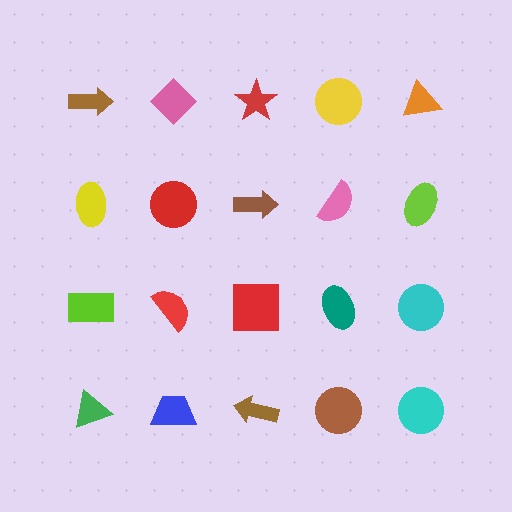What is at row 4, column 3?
A brown arrow.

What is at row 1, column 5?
An orange triangle.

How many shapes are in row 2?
5 shapes.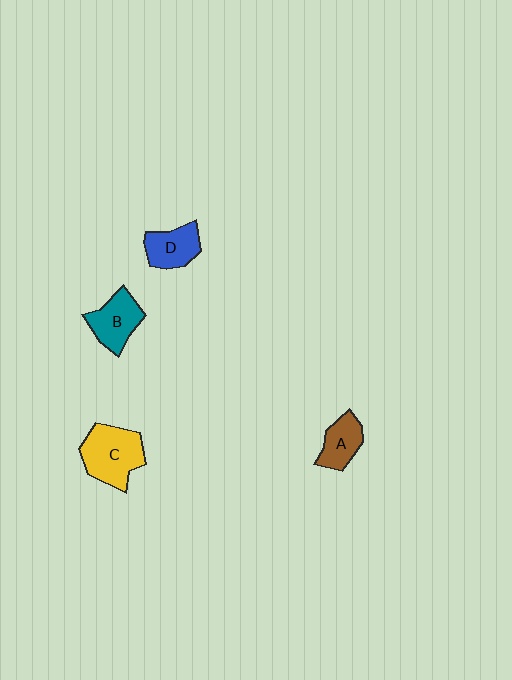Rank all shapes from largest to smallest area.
From largest to smallest: C (yellow), B (teal), D (blue), A (brown).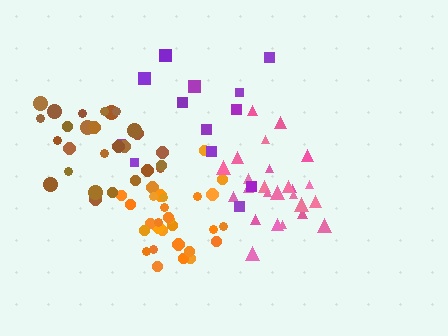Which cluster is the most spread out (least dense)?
Purple.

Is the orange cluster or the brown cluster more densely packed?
Orange.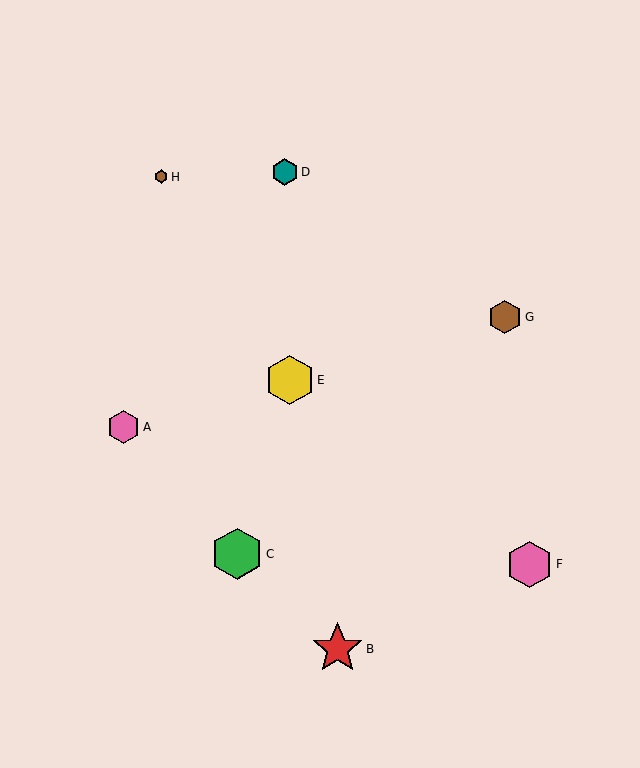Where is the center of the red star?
The center of the red star is at (338, 649).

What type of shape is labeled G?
Shape G is a brown hexagon.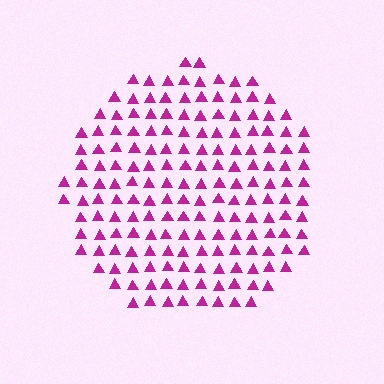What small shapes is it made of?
It is made of small triangles.